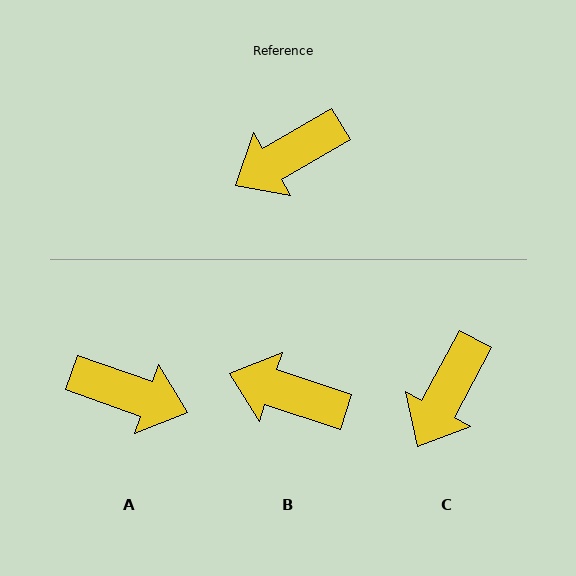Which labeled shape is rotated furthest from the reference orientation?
A, about 130 degrees away.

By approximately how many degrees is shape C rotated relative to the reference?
Approximately 32 degrees counter-clockwise.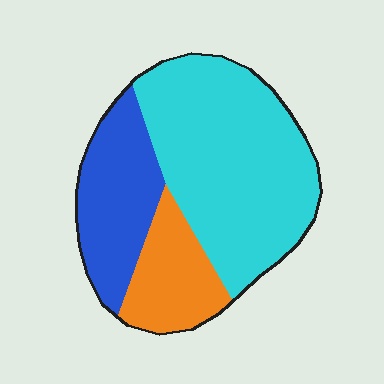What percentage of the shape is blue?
Blue covers about 25% of the shape.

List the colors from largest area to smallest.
From largest to smallest: cyan, blue, orange.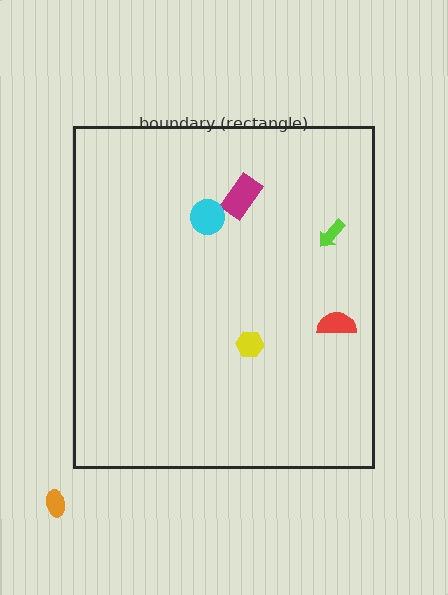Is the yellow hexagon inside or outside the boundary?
Inside.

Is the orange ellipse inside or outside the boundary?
Outside.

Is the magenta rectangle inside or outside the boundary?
Inside.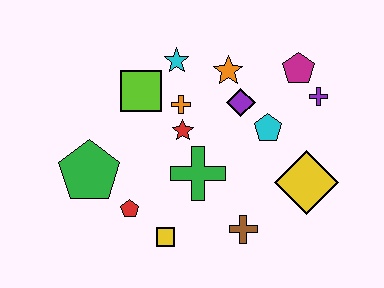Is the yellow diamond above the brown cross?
Yes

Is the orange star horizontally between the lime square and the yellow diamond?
Yes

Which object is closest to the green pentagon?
The red pentagon is closest to the green pentagon.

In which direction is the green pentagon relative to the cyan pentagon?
The green pentagon is to the left of the cyan pentagon.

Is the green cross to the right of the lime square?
Yes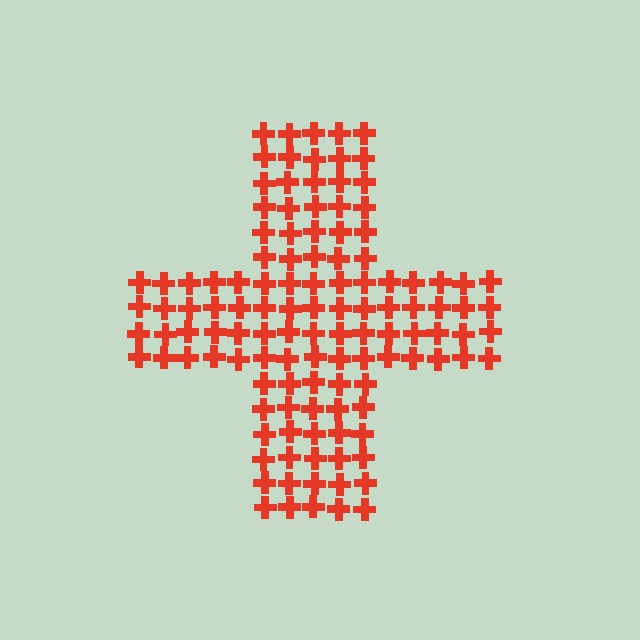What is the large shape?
The large shape is a cross.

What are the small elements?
The small elements are crosses.